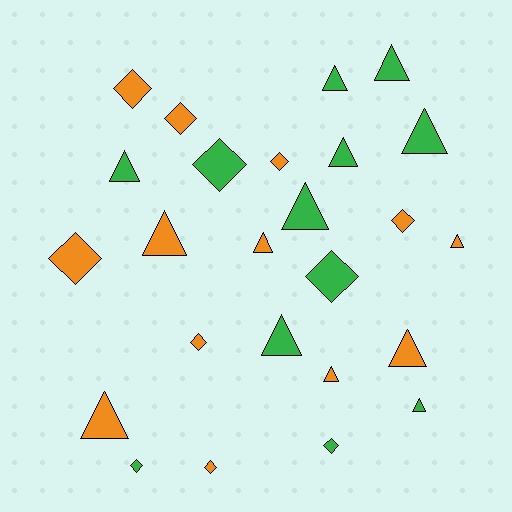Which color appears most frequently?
Orange, with 13 objects.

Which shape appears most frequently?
Triangle, with 14 objects.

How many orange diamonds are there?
There are 7 orange diamonds.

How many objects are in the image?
There are 25 objects.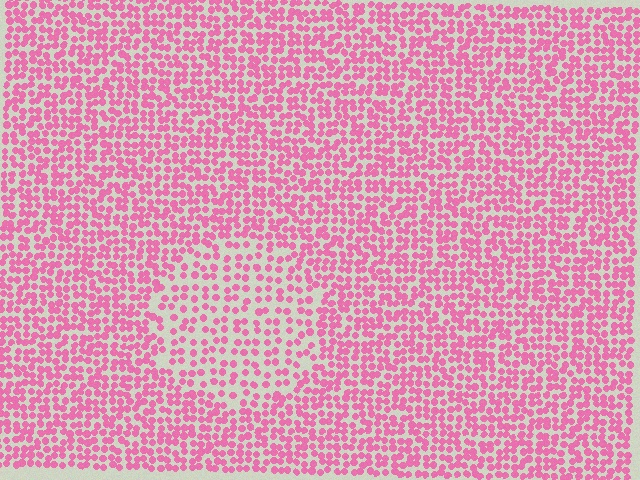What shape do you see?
I see a circle.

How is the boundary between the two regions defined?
The boundary is defined by a change in element density (approximately 1.7x ratio). All elements are the same color, size, and shape.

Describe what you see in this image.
The image contains small pink elements arranged at two different densities. A circle-shaped region is visible where the elements are less densely packed than the surrounding area.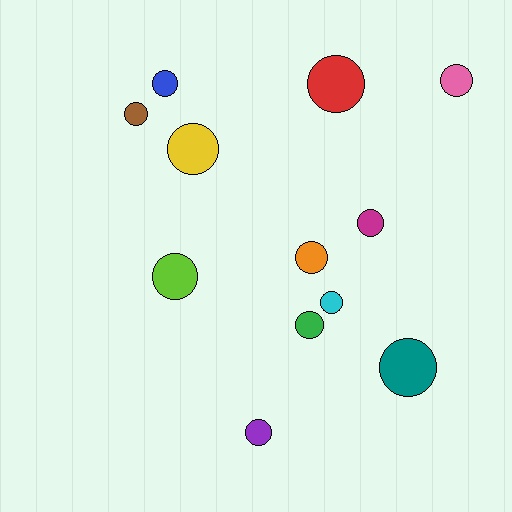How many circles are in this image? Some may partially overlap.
There are 12 circles.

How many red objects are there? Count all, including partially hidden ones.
There is 1 red object.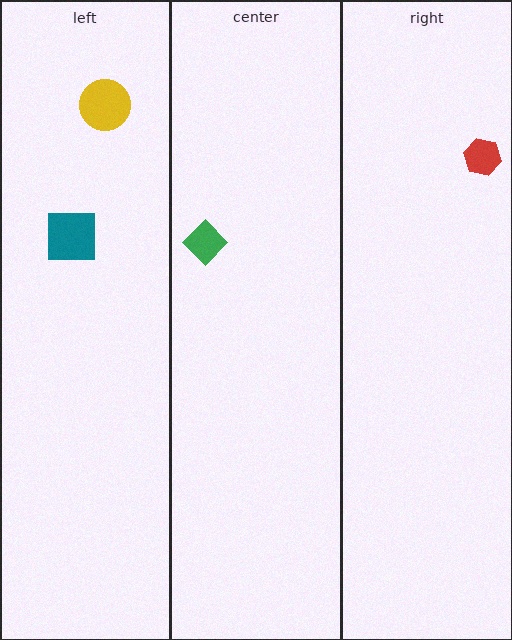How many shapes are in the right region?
1.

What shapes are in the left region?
The teal square, the yellow circle.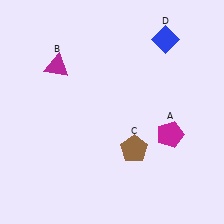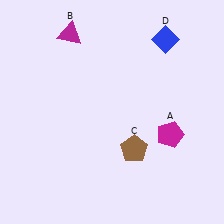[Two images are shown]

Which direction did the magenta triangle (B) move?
The magenta triangle (B) moved up.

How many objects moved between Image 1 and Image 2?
1 object moved between the two images.